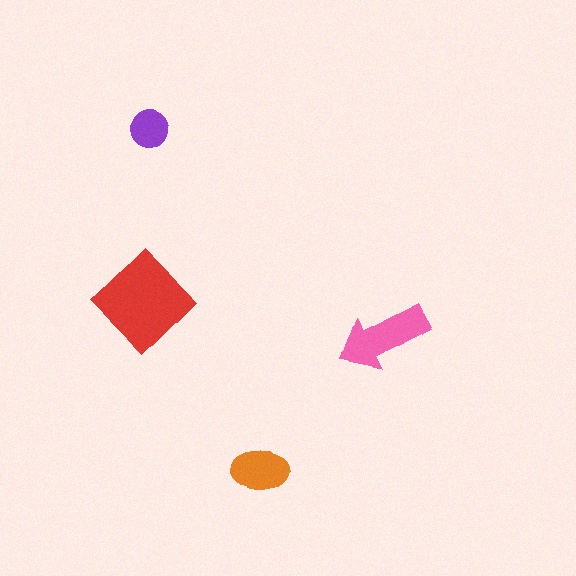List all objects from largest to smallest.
The red diamond, the pink arrow, the orange ellipse, the purple circle.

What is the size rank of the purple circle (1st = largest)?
4th.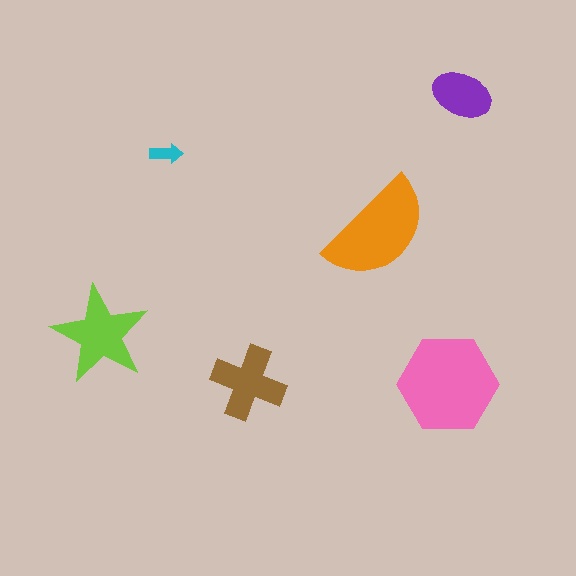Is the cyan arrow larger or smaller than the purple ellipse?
Smaller.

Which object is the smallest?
The cyan arrow.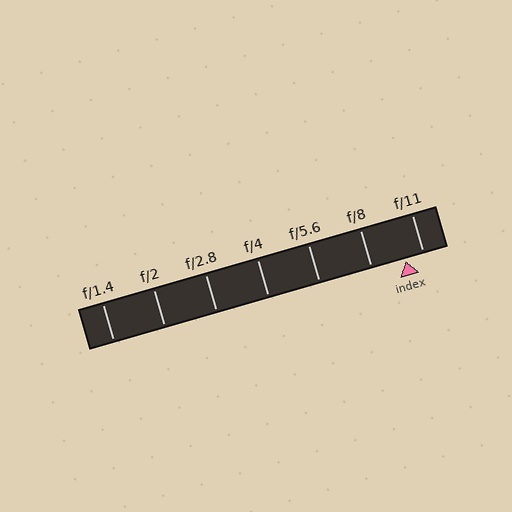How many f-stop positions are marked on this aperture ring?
There are 7 f-stop positions marked.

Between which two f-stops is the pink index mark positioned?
The index mark is between f/8 and f/11.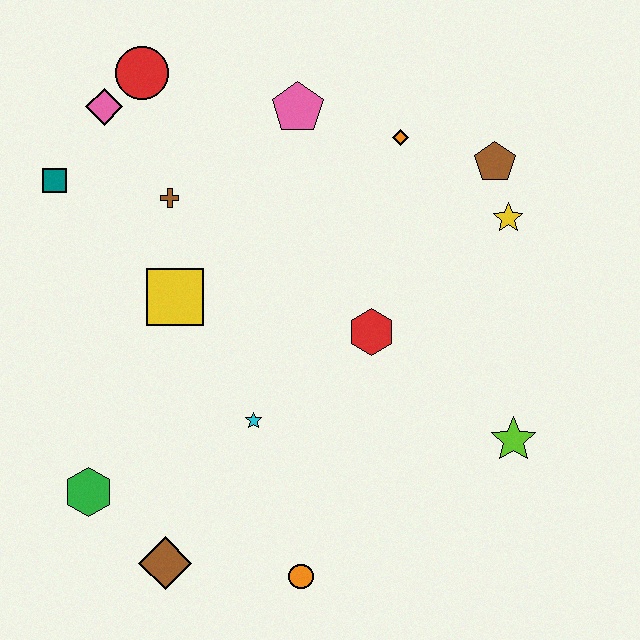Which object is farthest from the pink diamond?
The lime star is farthest from the pink diamond.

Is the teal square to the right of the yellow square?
No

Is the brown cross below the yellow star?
No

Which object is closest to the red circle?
The pink diamond is closest to the red circle.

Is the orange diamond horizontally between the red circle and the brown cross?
No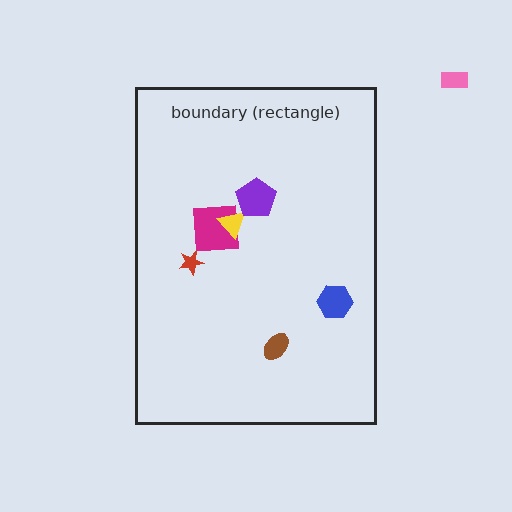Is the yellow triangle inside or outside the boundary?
Inside.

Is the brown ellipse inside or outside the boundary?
Inside.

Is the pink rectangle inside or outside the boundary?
Outside.